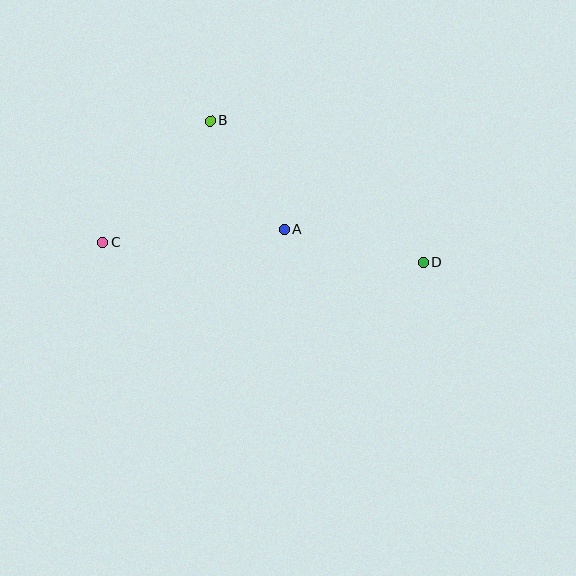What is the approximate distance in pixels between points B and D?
The distance between B and D is approximately 256 pixels.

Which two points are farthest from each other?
Points C and D are farthest from each other.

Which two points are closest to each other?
Points A and B are closest to each other.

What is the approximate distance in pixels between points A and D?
The distance between A and D is approximately 143 pixels.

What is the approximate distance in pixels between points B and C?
The distance between B and C is approximately 162 pixels.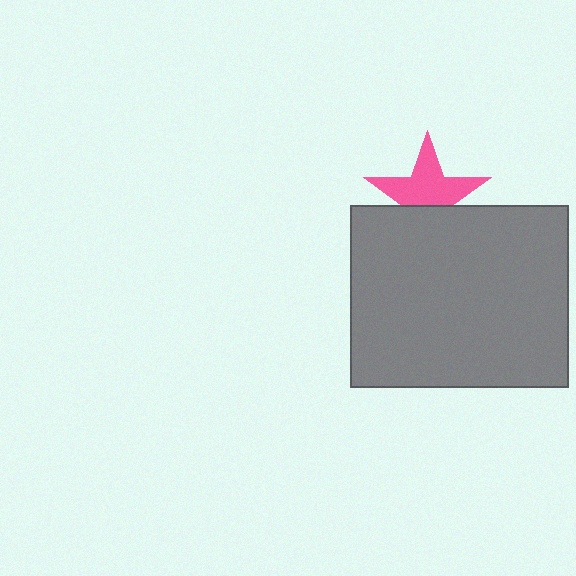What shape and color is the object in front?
The object in front is a gray rectangle.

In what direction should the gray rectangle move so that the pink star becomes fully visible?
The gray rectangle should move down. That is the shortest direction to clear the overlap and leave the pink star fully visible.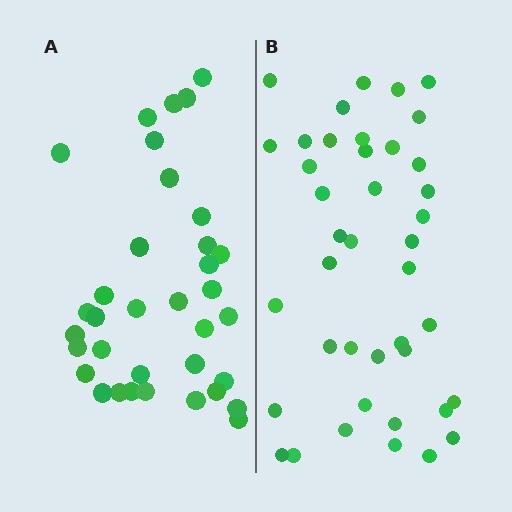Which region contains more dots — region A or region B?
Region B (the right region) has more dots.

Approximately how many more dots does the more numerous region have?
Region B has about 6 more dots than region A.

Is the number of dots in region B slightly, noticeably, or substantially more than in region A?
Region B has only slightly more — the two regions are fairly close. The ratio is roughly 1.2 to 1.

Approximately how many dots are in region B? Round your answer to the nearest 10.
About 40 dots. (The exact count is 41, which rounds to 40.)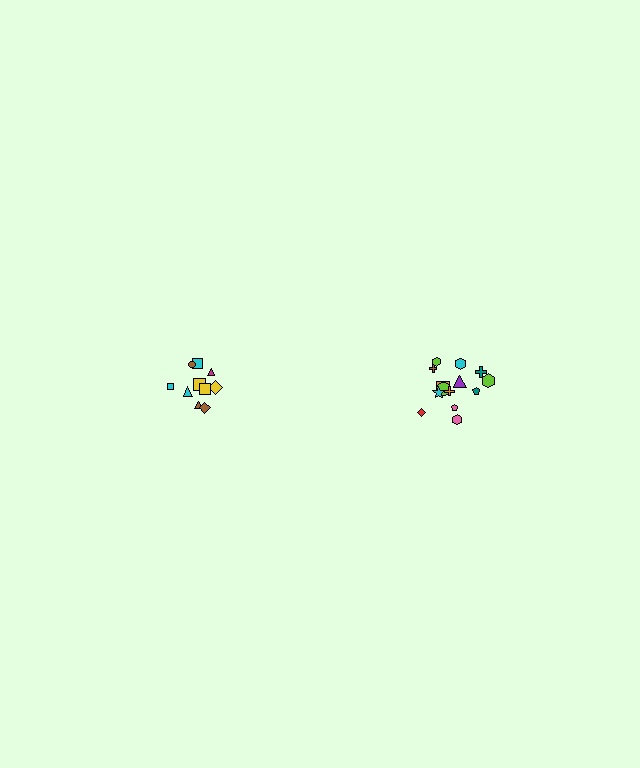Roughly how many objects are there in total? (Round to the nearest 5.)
Roughly 25 objects in total.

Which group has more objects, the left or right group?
The right group.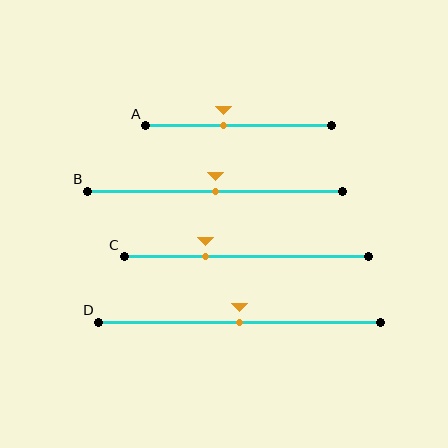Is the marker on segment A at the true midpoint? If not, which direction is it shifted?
No, the marker on segment A is shifted to the left by about 8% of the segment length.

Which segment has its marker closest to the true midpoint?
Segment B has its marker closest to the true midpoint.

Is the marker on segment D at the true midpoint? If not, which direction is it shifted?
Yes, the marker on segment D is at the true midpoint.